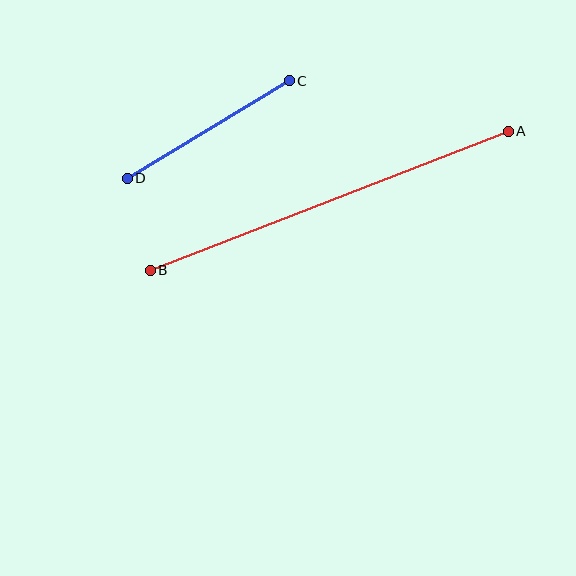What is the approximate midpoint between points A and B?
The midpoint is at approximately (329, 201) pixels.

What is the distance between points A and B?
The distance is approximately 384 pixels.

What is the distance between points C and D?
The distance is approximately 189 pixels.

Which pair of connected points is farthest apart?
Points A and B are farthest apart.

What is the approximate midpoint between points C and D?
The midpoint is at approximately (208, 129) pixels.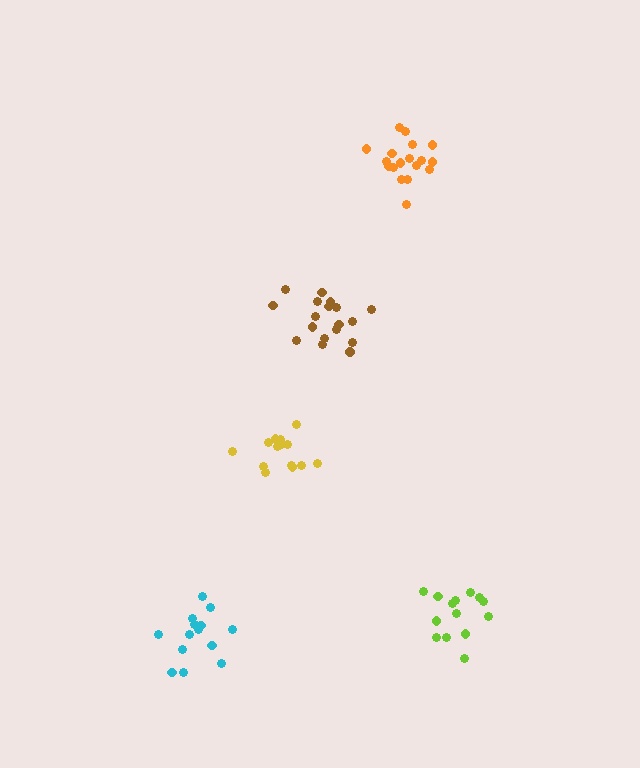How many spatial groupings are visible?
There are 5 spatial groupings.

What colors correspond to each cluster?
The clusters are colored: brown, cyan, lime, orange, yellow.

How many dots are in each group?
Group 1: 18 dots, Group 2: 14 dots, Group 3: 14 dots, Group 4: 18 dots, Group 5: 14 dots (78 total).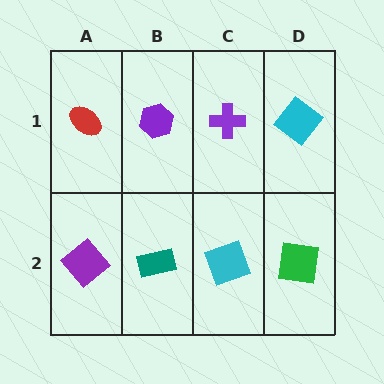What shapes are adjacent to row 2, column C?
A purple cross (row 1, column C), a teal rectangle (row 2, column B), a green square (row 2, column D).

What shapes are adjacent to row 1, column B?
A teal rectangle (row 2, column B), a red ellipse (row 1, column A), a purple cross (row 1, column C).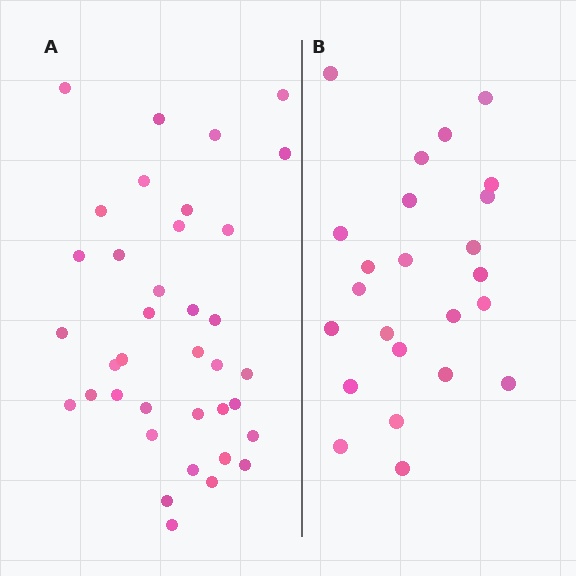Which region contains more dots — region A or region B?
Region A (the left region) has more dots.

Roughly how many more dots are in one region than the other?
Region A has approximately 15 more dots than region B.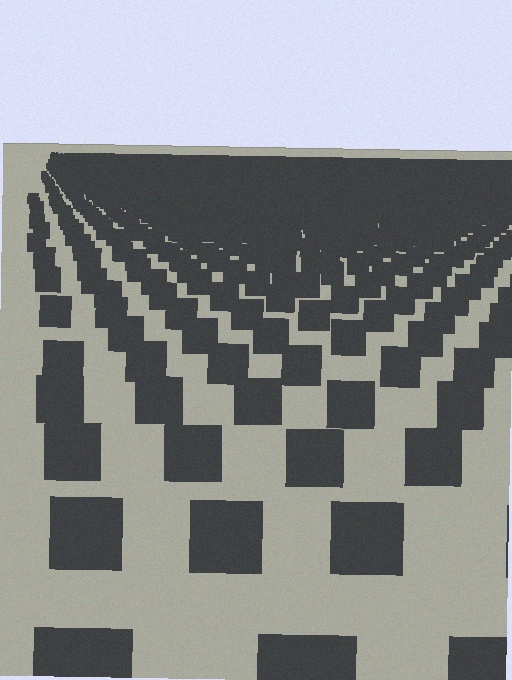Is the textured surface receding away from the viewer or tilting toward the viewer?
The surface is receding away from the viewer. Texture elements get smaller and denser toward the top.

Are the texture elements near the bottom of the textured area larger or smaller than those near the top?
Larger. Near the bottom, elements are closer to the viewer and appear at a bigger on-screen size.